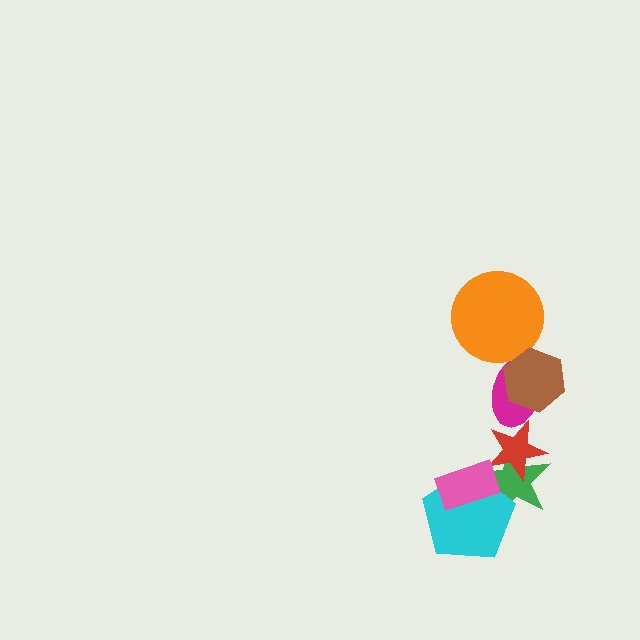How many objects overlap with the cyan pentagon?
2 objects overlap with the cyan pentagon.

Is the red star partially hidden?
Yes, it is partially covered by another shape.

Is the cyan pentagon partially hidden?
Yes, it is partially covered by another shape.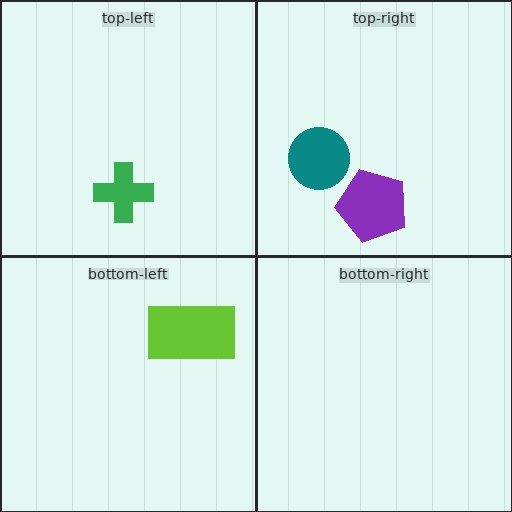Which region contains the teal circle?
The top-right region.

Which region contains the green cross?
The top-left region.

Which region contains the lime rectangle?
The bottom-left region.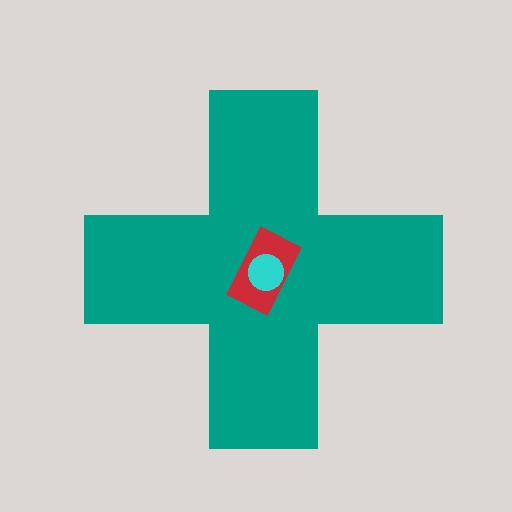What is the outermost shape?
The teal cross.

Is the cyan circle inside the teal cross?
Yes.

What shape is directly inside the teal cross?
The red rectangle.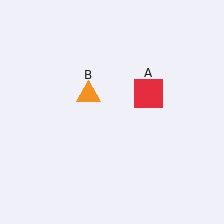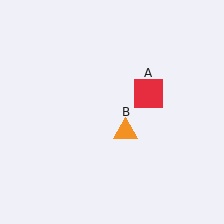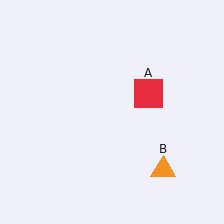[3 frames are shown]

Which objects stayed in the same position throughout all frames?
Red square (object A) remained stationary.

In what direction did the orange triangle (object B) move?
The orange triangle (object B) moved down and to the right.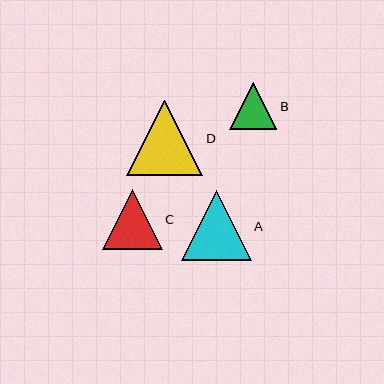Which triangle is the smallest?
Triangle B is the smallest with a size of approximately 47 pixels.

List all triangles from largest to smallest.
From largest to smallest: D, A, C, B.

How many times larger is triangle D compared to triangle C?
Triangle D is approximately 1.3 times the size of triangle C.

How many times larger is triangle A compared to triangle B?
Triangle A is approximately 1.5 times the size of triangle B.